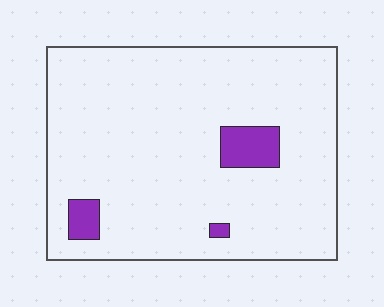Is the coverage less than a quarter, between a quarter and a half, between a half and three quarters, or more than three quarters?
Less than a quarter.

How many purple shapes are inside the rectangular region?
3.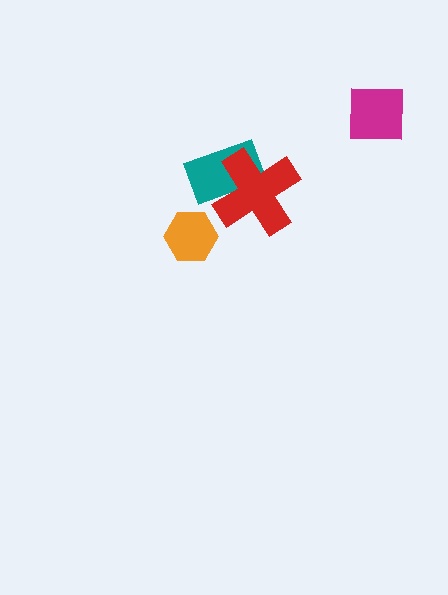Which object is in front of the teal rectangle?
The red cross is in front of the teal rectangle.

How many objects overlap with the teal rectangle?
1 object overlaps with the teal rectangle.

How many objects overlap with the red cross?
1 object overlaps with the red cross.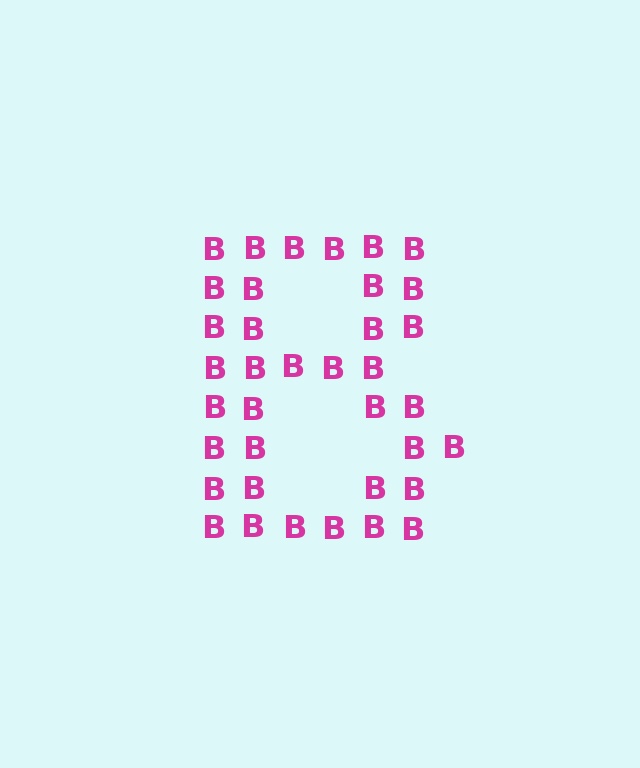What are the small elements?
The small elements are letter B's.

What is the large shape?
The large shape is the letter B.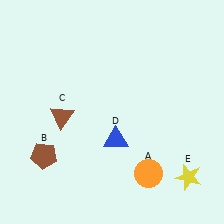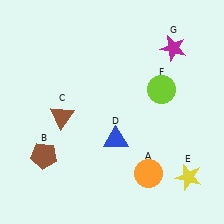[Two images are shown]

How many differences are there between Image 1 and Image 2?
There are 2 differences between the two images.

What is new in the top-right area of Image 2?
A magenta star (G) was added in the top-right area of Image 2.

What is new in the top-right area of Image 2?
A lime circle (F) was added in the top-right area of Image 2.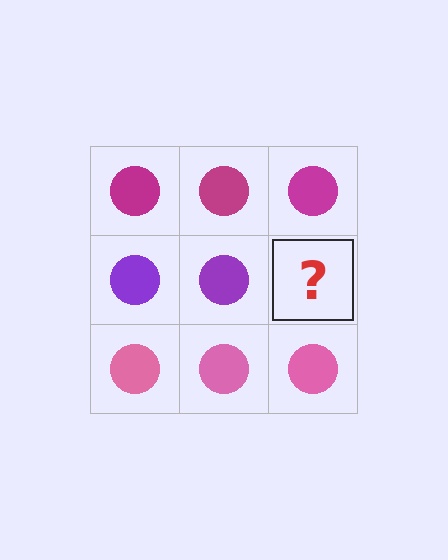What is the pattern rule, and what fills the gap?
The rule is that each row has a consistent color. The gap should be filled with a purple circle.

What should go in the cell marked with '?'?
The missing cell should contain a purple circle.